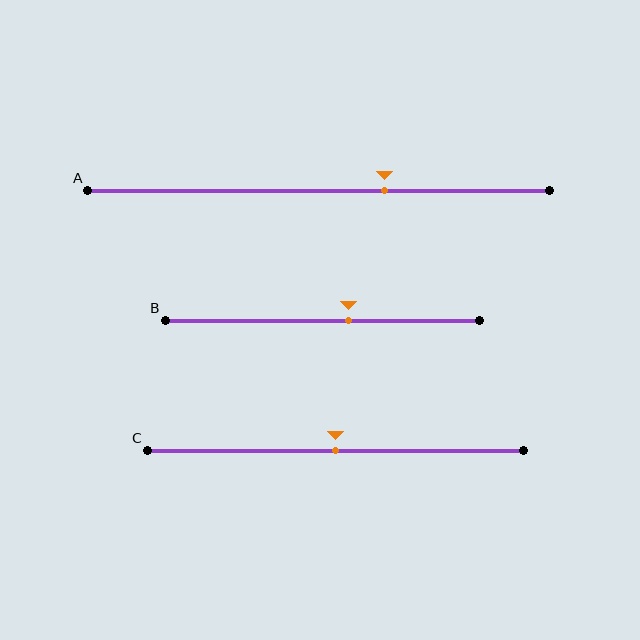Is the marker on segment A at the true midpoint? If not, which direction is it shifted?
No, the marker on segment A is shifted to the right by about 14% of the segment length.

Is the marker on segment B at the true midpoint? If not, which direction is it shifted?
No, the marker on segment B is shifted to the right by about 8% of the segment length.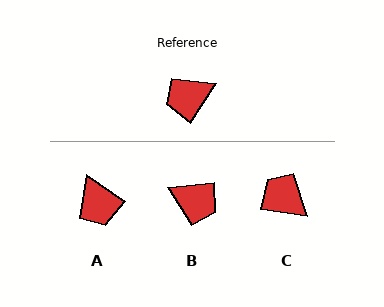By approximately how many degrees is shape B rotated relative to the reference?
Approximately 129 degrees counter-clockwise.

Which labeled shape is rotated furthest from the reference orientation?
B, about 129 degrees away.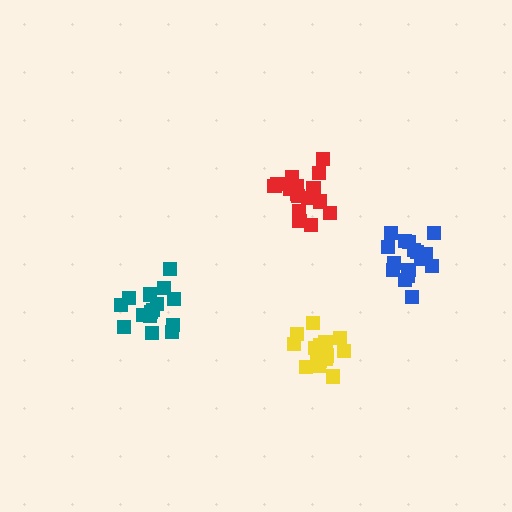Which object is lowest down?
The yellow cluster is bottommost.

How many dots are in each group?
Group 1: 18 dots, Group 2: 15 dots, Group 3: 15 dots, Group 4: 16 dots (64 total).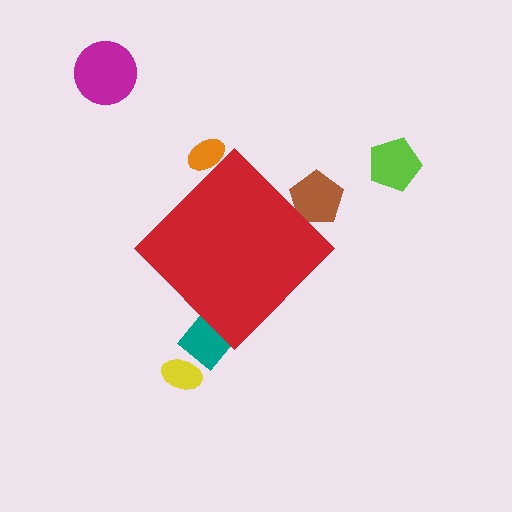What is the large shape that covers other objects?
A red diamond.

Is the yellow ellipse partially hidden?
No, the yellow ellipse is fully visible.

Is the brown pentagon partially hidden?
Yes, the brown pentagon is partially hidden behind the red diamond.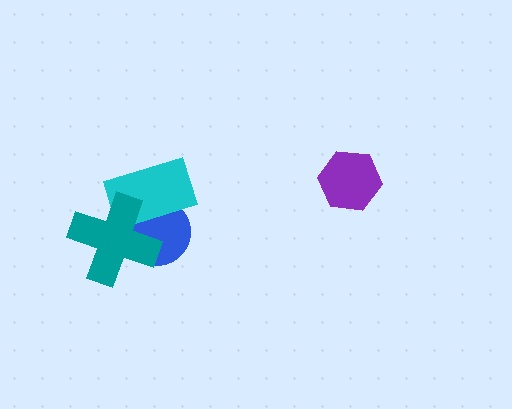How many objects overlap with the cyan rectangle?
2 objects overlap with the cyan rectangle.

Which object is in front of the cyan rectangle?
The teal cross is in front of the cyan rectangle.